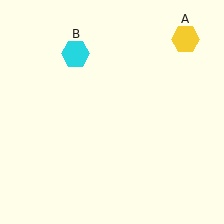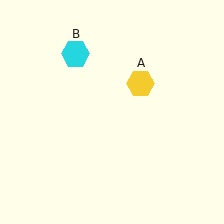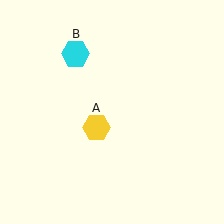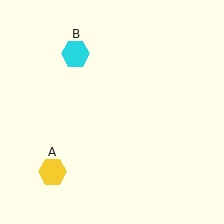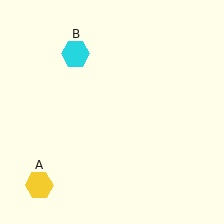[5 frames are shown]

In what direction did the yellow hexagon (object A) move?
The yellow hexagon (object A) moved down and to the left.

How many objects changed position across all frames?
1 object changed position: yellow hexagon (object A).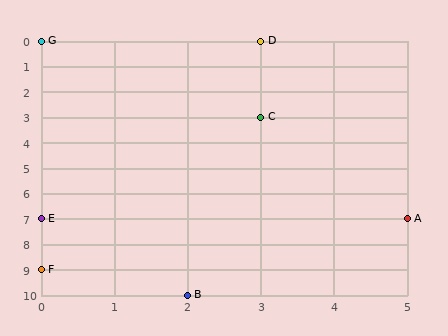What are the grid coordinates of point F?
Point F is at grid coordinates (0, 9).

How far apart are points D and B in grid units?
Points D and B are 1 column and 10 rows apart (about 10.0 grid units diagonally).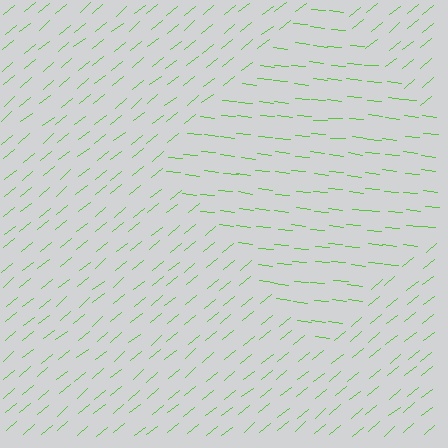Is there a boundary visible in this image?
Yes, there is a texture boundary formed by a change in line orientation.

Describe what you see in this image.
The image is filled with small lime line segments. A diamond region in the image has lines oriented differently from the surrounding lines, creating a visible texture boundary.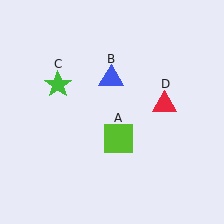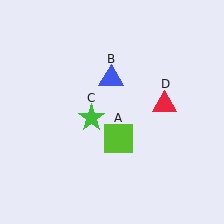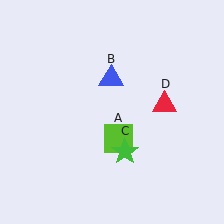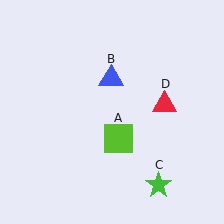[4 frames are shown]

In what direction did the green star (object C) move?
The green star (object C) moved down and to the right.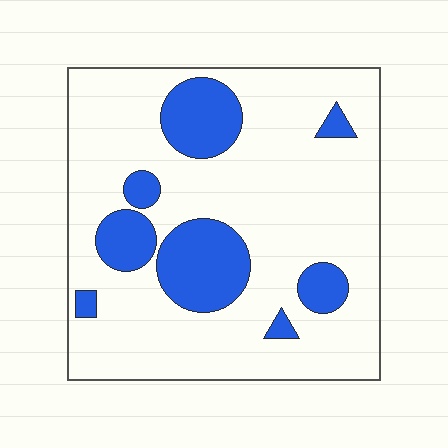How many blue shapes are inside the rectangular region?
8.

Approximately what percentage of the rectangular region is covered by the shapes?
Approximately 20%.